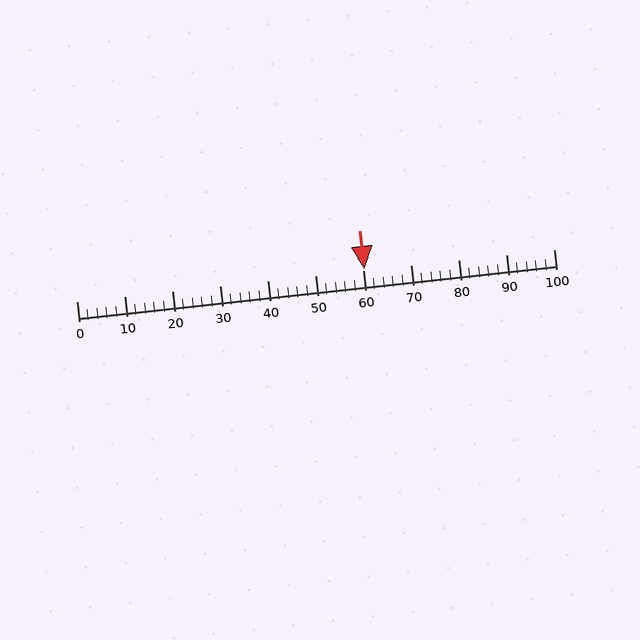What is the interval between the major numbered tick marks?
The major tick marks are spaced 10 units apart.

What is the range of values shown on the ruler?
The ruler shows values from 0 to 100.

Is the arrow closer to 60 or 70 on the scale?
The arrow is closer to 60.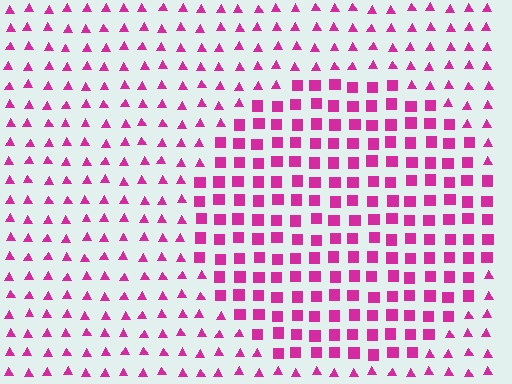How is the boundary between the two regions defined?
The boundary is defined by a change in element shape: squares inside vs. triangles outside. All elements share the same color and spacing.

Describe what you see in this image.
The image is filled with small magenta elements arranged in a uniform grid. A circle-shaped region contains squares, while the surrounding area contains triangles. The boundary is defined purely by the change in element shape.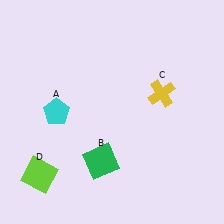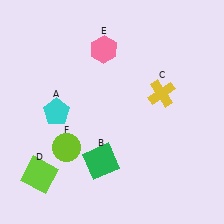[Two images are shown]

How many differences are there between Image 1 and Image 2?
There are 2 differences between the two images.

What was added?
A pink hexagon (E), a lime circle (F) were added in Image 2.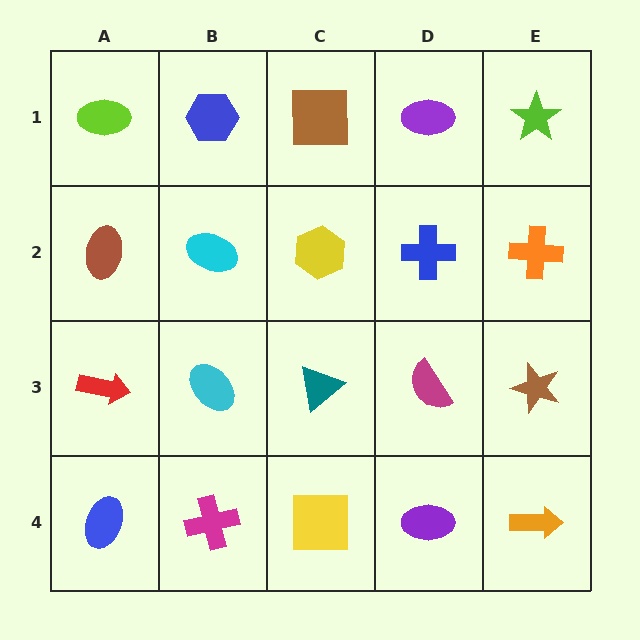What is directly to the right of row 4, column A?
A magenta cross.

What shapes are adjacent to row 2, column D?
A purple ellipse (row 1, column D), a magenta semicircle (row 3, column D), a yellow hexagon (row 2, column C), an orange cross (row 2, column E).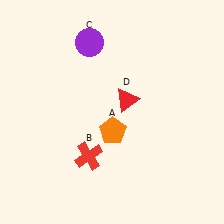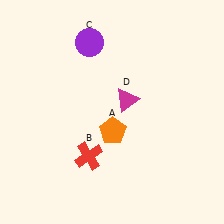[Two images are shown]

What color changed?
The triangle (D) changed from red in Image 1 to magenta in Image 2.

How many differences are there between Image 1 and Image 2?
There is 1 difference between the two images.